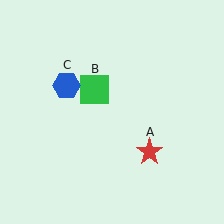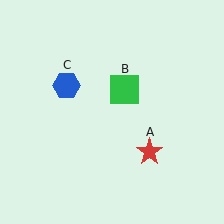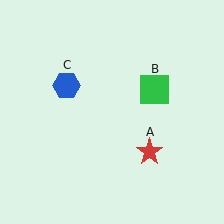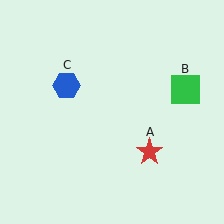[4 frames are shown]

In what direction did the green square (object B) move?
The green square (object B) moved right.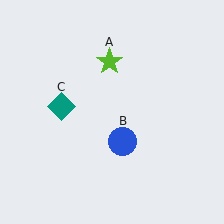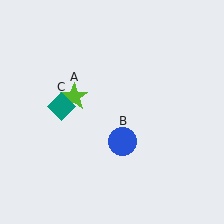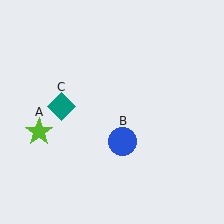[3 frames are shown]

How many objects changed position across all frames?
1 object changed position: lime star (object A).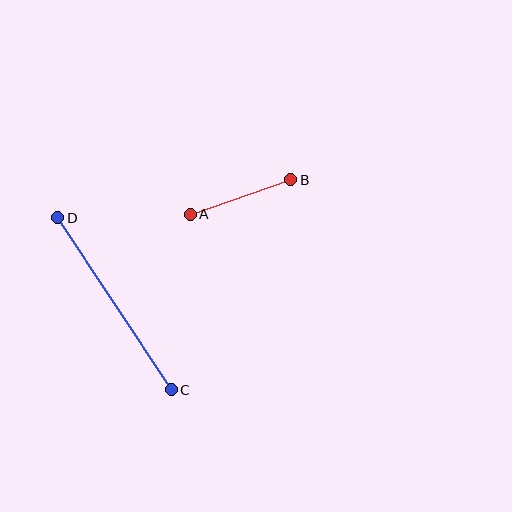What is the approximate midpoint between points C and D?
The midpoint is at approximately (114, 304) pixels.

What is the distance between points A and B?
The distance is approximately 107 pixels.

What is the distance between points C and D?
The distance is approximately 206 pixels.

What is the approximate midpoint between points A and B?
The midpoint is at approximately (240, 197) pixels.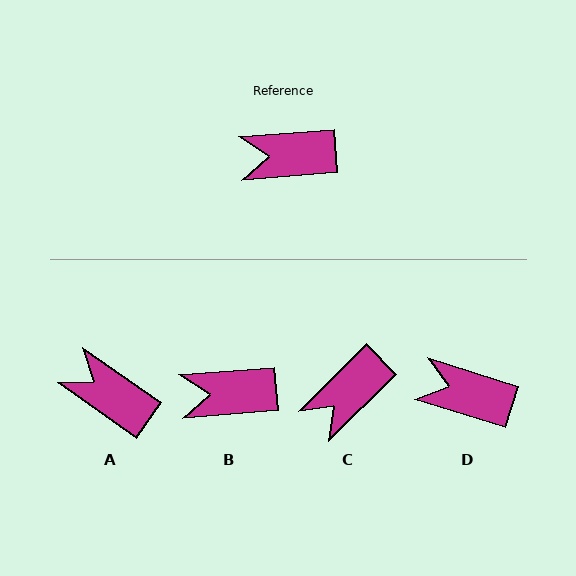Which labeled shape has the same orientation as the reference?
B.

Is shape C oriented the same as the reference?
No, it is off by about 40 degrees.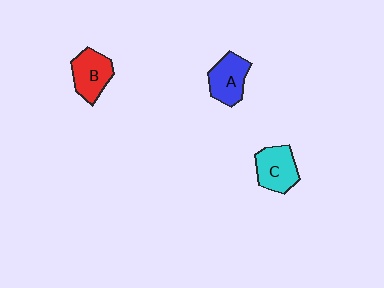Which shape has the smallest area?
Shape A (blue).